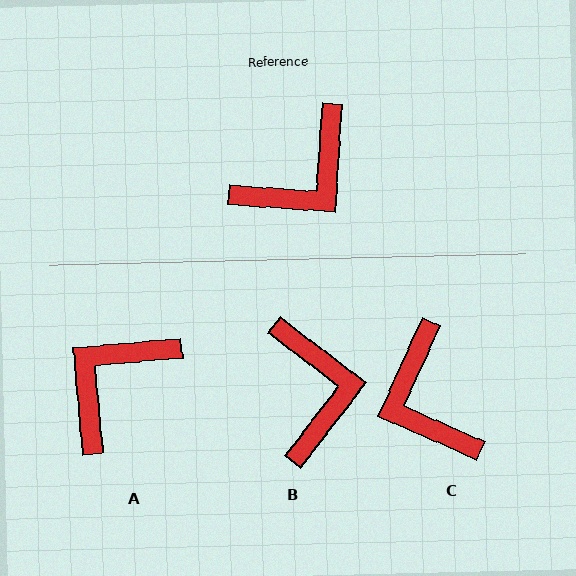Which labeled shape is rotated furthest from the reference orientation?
A, about 171 degrees away.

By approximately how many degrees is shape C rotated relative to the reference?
Approximately 110 degrees clockwise.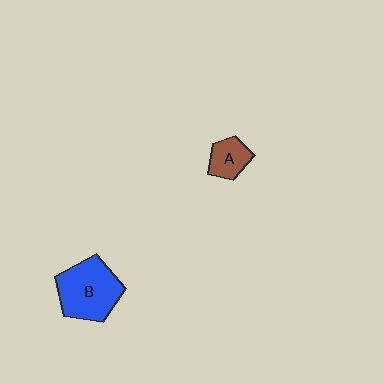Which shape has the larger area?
Shape B (blue).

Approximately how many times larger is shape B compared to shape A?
Approximately 2.3 times.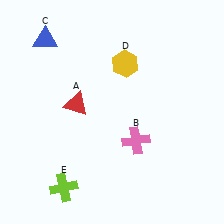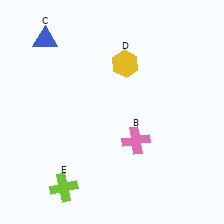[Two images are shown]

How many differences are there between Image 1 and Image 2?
There is 1 difference between the two images.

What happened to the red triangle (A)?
The red triangle (A) was removed in Image 2. It was in the top-left area of Image 1.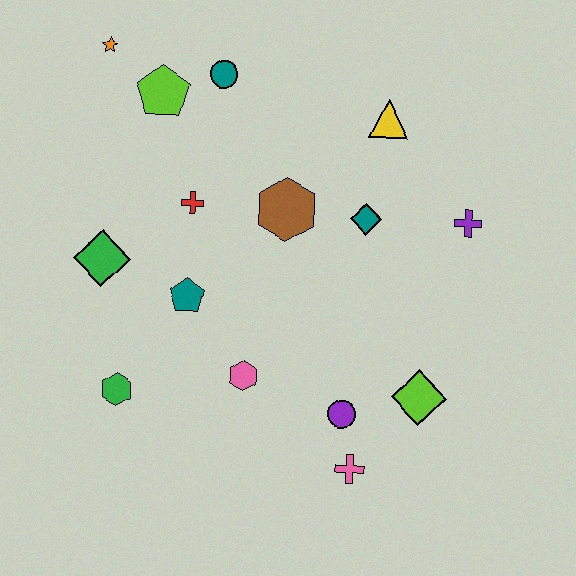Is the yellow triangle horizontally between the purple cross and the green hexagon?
Yes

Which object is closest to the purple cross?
The teal diamond is closest to the purple cross.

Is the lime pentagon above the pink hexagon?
Yes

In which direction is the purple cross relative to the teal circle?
The purple cross is to the right of the teal circle.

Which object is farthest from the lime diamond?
The orange star is farthest from the lime diamond.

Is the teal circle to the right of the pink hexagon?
No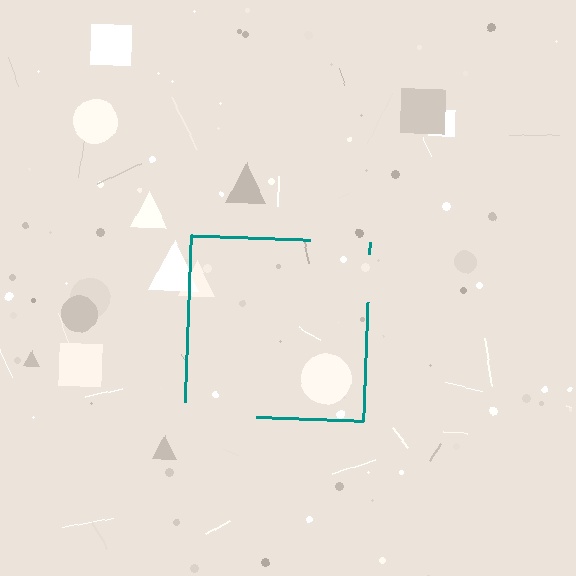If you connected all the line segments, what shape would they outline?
They would outline a square.